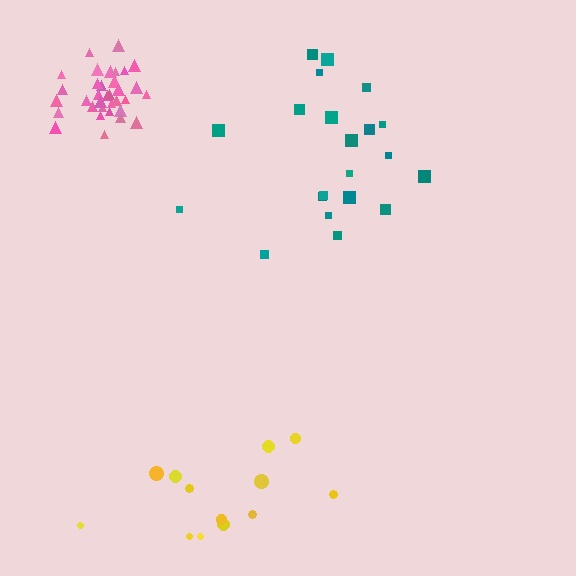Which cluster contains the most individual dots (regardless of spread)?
Pink (35).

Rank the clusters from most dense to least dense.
pink, teal, yellow.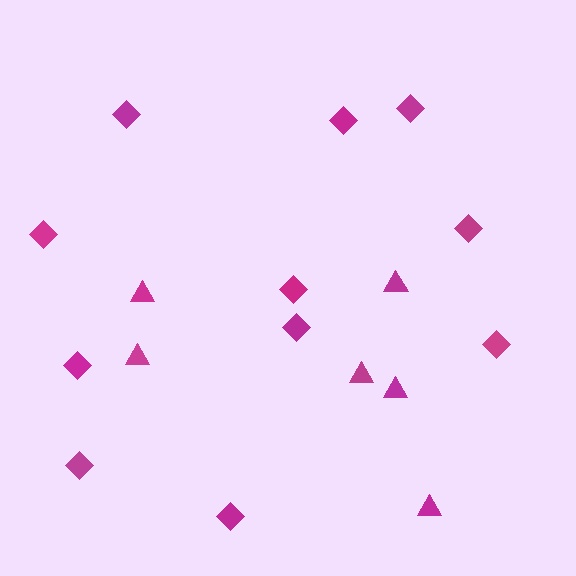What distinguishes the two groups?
There are 2 groups: one group of triangles (6) and one group of diamonds (11).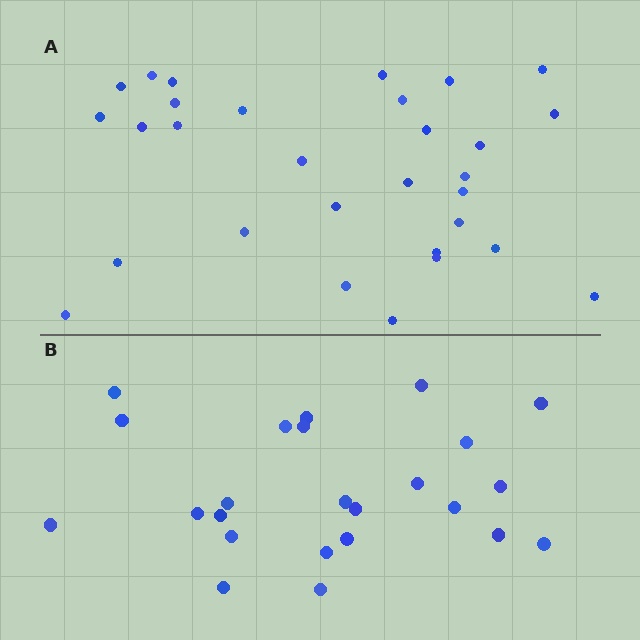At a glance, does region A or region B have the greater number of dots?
Region A (the top region) has more dots.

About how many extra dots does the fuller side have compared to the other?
Region A has about 6 more dots than region B.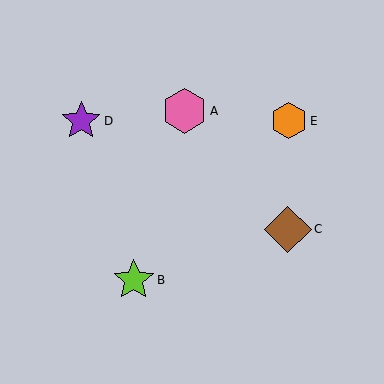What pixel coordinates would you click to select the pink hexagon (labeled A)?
Click at (184, 111) to select the pink hexagon A.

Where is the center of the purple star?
The center of the purple star is at (81, 121).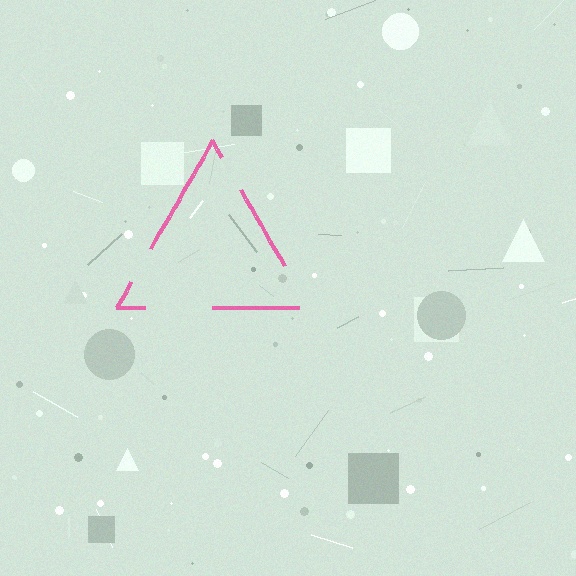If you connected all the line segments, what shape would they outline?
They would outline a triangle.